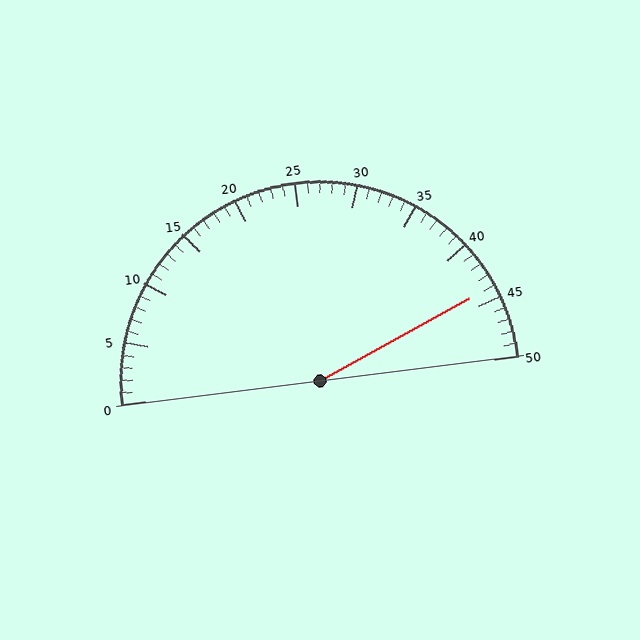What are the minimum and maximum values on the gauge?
The gauge ranges from 0 to 50.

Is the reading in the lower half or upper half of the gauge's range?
The reading is in the upper half of the range (0 to 50).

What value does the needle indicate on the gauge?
The needle indicates approximately 44.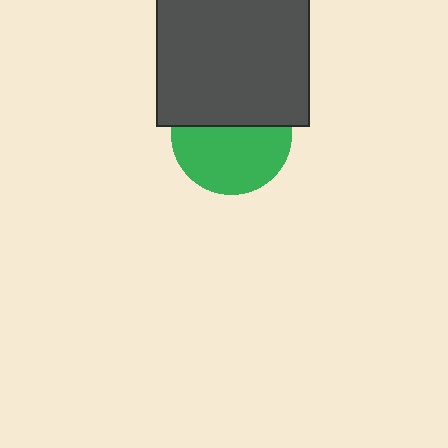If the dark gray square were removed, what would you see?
You would see the complete green circle.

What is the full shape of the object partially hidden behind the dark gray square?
The partially hidden object is a green circle.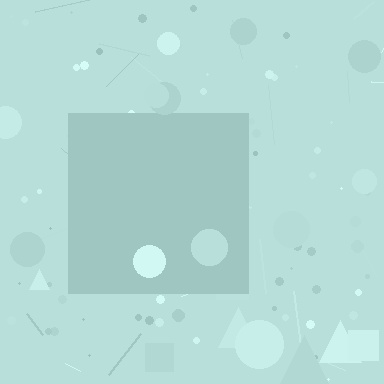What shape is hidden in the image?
A square is hidden in the image.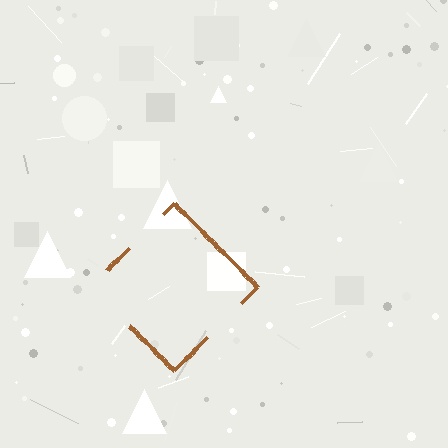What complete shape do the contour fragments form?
The contour fragments form a diamond.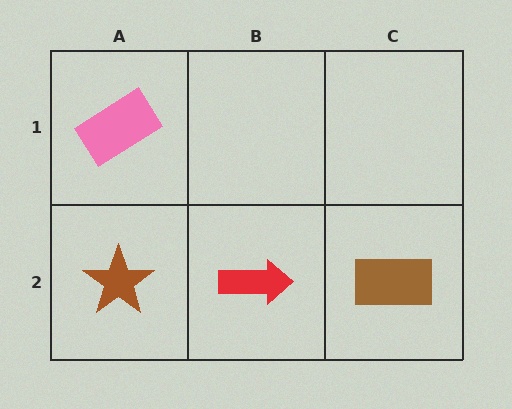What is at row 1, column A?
A pink rectangle.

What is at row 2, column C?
A brown rectangle.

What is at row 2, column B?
A red arrow.